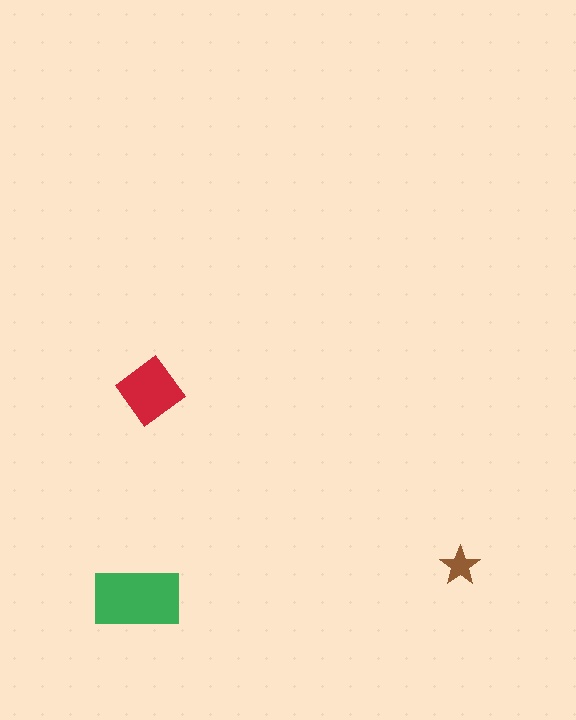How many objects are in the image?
There are 3 objects in the image.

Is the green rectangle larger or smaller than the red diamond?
Larger.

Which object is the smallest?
The brown star.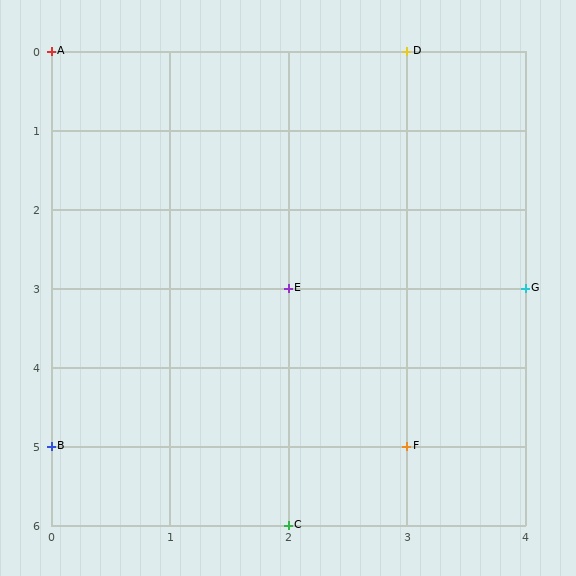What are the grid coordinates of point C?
Point C is at grid coordinates (2, 6).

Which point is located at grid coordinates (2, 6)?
Point C is at (2, 6).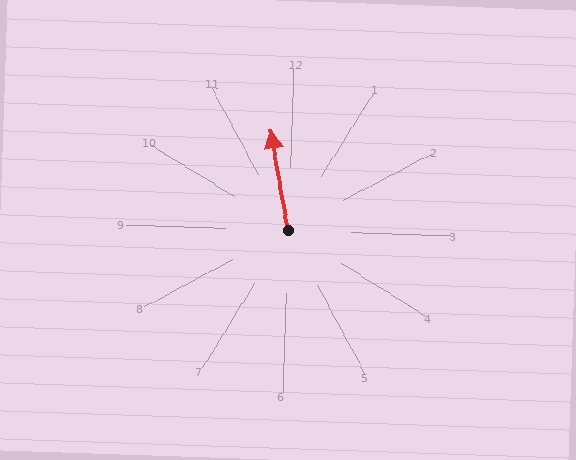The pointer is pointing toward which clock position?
Roughly 12 o'clock.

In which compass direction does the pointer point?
North.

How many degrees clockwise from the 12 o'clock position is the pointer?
Approximately 348 degrees.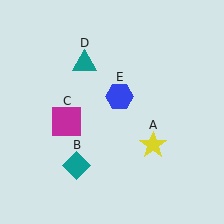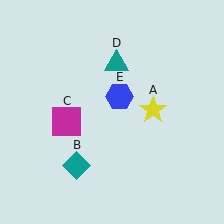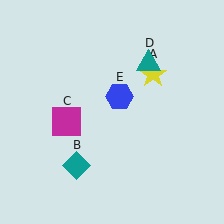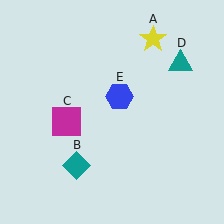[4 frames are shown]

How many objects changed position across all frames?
2 objects changed position: yellow star (object A), teal triangle (object D).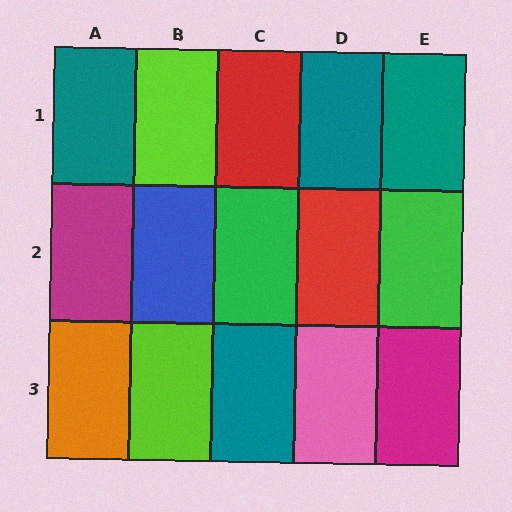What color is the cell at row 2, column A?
Magenta.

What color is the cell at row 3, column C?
Teal.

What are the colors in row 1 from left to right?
Teal, lime, red, teal, teal.